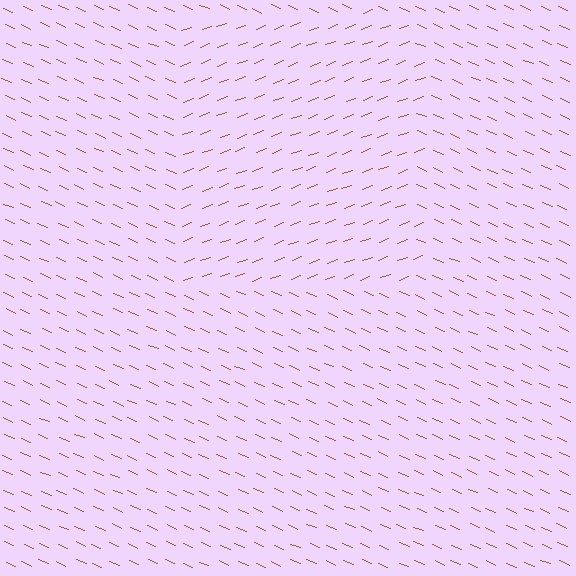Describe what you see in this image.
The image is filled with small brown line segments. A rectangle region in the image has lines oriented differently from the surrounding lines, creating a visible texture boundary.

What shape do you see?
I see a rectangle.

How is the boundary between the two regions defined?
The boundary is defined purely by a change in line orientation (approximately 45 degrees difference). All lines are the same color and thickness.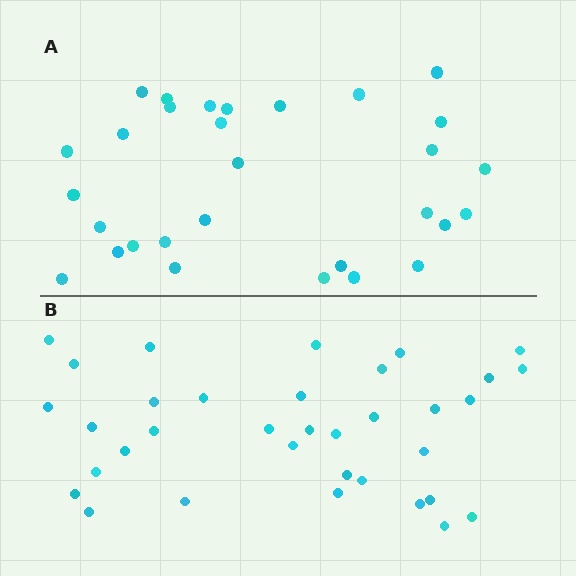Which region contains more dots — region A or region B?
Region B (the bottom region) has more dots.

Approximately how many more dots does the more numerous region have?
Region B has about 5 more dots than region A.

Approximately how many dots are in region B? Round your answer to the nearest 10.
About 40 dots. (The exact count is 35, which rounds to 40.)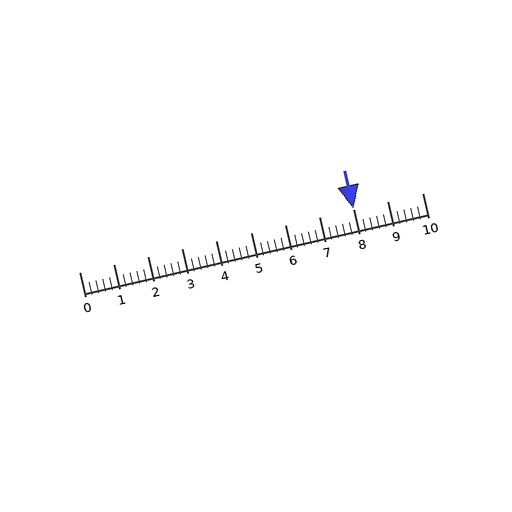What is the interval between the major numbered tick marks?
The major tick marks are spaced 1 units apart.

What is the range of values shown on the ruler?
The ruler shows values from 0 to 10.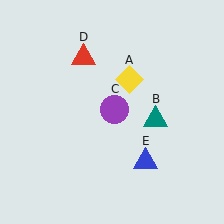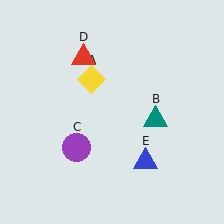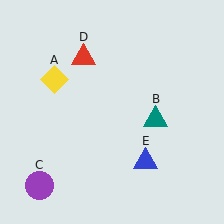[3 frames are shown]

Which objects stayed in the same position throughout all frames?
Teal triangle (object B) and red triangle (object D) and blue triangle (object E) remained stationary.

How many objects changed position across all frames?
2 objects changed position: yellow diamond (object A), purple circle (object C).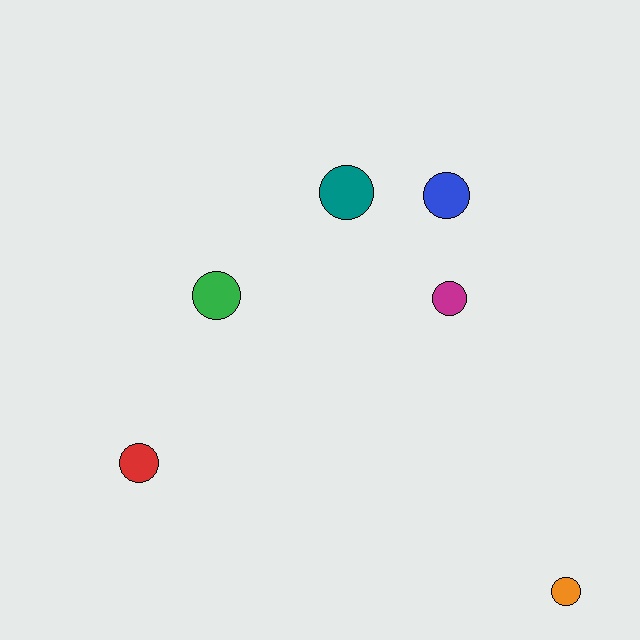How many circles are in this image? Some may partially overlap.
There are 6 circles.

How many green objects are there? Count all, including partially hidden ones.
There is 1 green object.